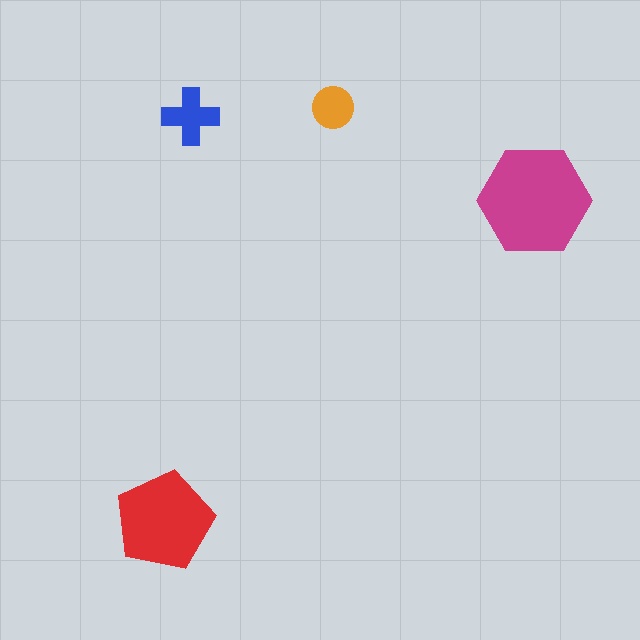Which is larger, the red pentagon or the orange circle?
The red pentagon.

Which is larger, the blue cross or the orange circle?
The blue cross.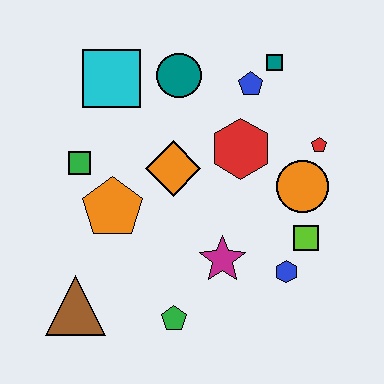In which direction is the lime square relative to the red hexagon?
The lime square is below the red hexagon.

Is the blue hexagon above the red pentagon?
No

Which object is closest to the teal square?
The blue pentagon is closest to the teal square.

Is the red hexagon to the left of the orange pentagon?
No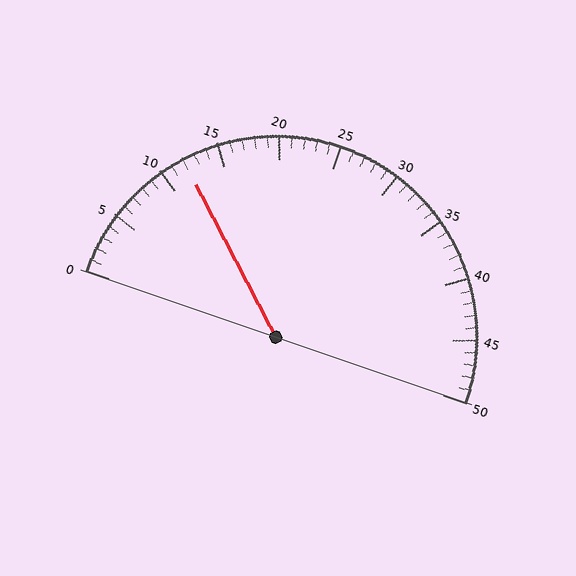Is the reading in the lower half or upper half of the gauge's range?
The reading is in the lower half of the range (0 to 50).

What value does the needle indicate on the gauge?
The needle indicates approximately 12.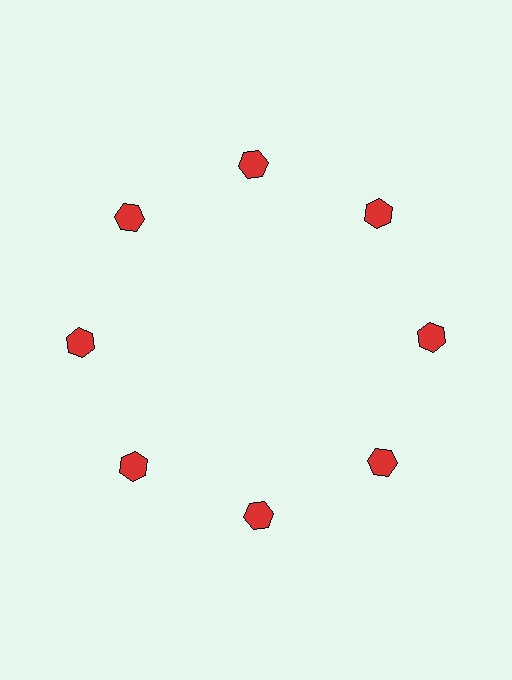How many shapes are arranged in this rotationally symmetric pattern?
There are 8 shapes, arranged in 8 groups of 1.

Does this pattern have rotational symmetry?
Yes, this pattern has 8-fold rotational symmetry. It looks the same after rotating 45 degrees around the center.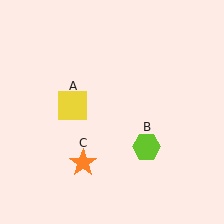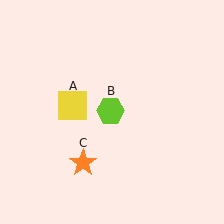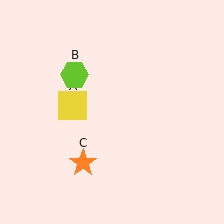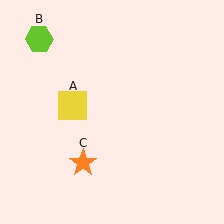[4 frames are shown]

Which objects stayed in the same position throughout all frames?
Yellow square (object A) and orange star (object C) remained stationary.